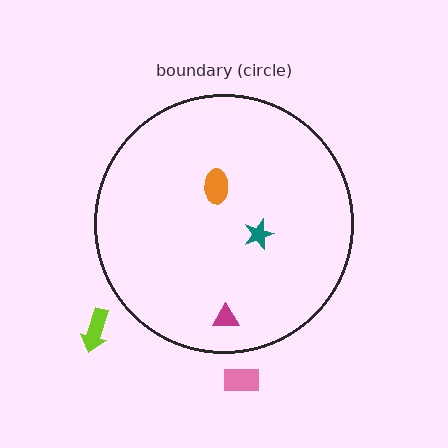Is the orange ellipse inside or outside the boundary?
Inside.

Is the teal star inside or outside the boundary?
Inside.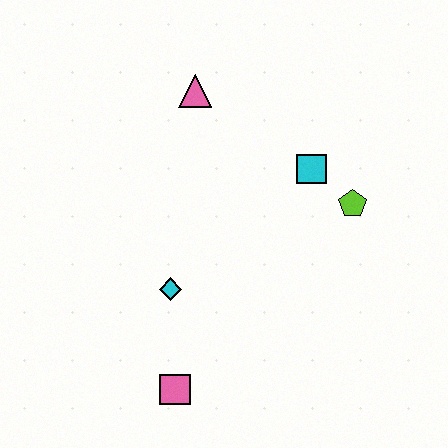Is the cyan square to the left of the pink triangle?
No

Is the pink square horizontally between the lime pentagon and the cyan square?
No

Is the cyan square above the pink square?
Yes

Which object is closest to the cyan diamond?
The pink square is closest to the cyan diamond.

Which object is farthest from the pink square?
The pink triangle is farthest from the pink square.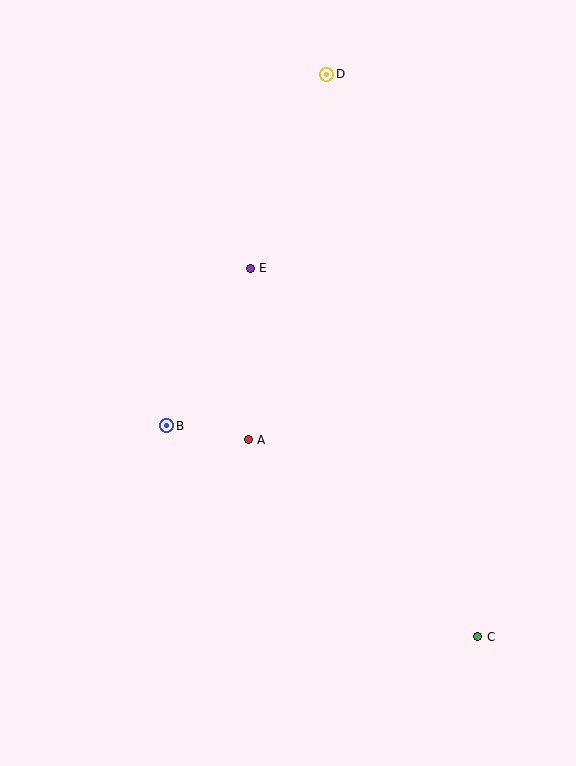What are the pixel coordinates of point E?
Point E is at (250, 268).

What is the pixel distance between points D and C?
The distance between D and C is 582 pixels.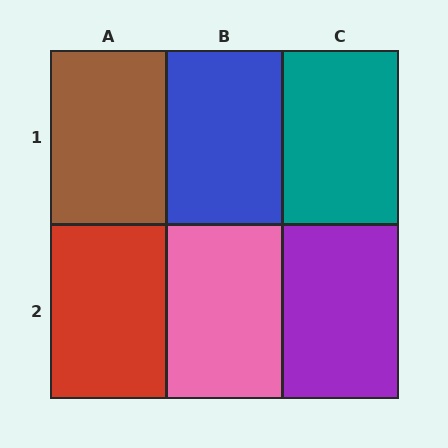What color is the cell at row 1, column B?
Blue.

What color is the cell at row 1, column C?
Teal.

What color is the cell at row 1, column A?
Brown.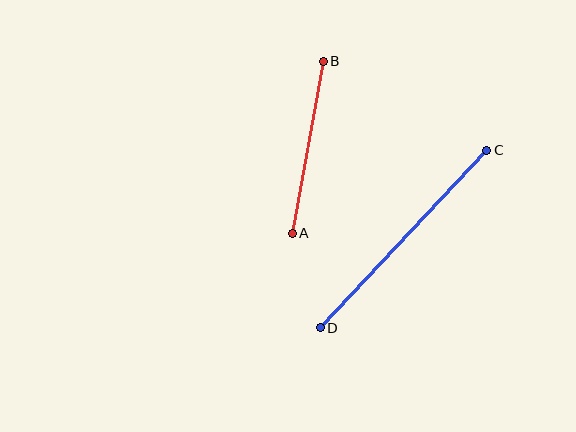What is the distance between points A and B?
The distance is approximately 175 pixels.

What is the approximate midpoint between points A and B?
The midpoint is at approximately (308, 147) pixels.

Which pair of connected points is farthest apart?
Points C and D are farthest apart.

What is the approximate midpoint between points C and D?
The midpoint is at approximately (403, 239) pixels.